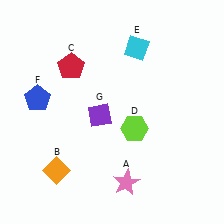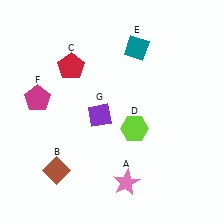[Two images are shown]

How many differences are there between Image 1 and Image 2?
There are 3 differences between the two images.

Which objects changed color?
B changed from orange to brown. E changed from cyan to teal. F changed from blue to magenta.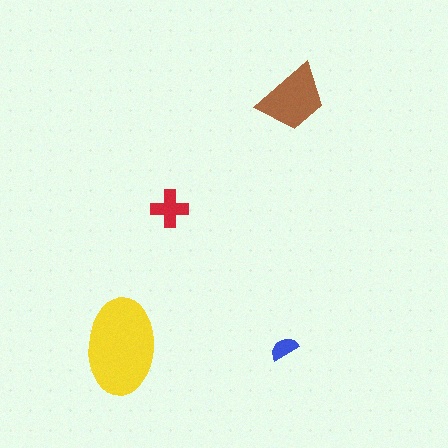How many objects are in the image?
There are 4 objects in the image.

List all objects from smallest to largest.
The blue semicircle, the red cross, the brown trapezoid, the yellow ellipse.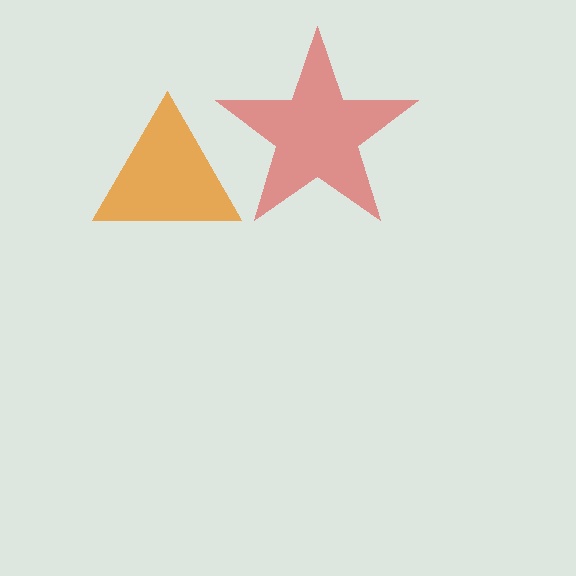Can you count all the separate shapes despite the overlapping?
Yes, there are 2 separate shapes.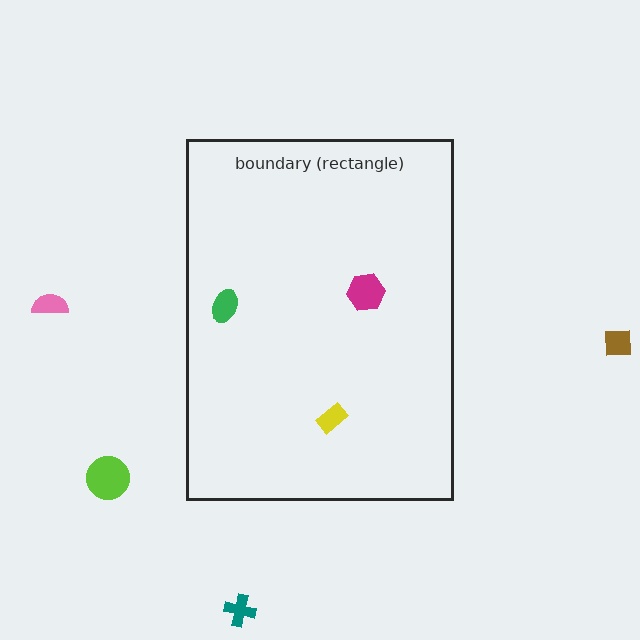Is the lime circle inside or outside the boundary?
Outside.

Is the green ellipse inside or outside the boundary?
Inside.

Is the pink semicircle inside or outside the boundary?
Outside.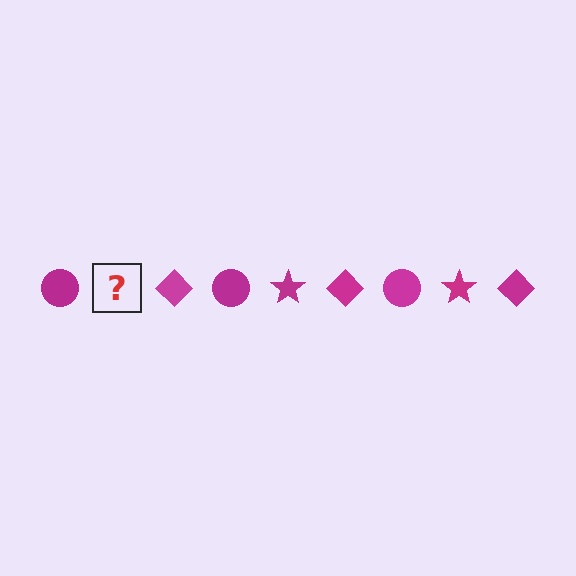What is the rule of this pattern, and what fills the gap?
The rule is that the pattern cycles through circle, star, diamond shapes in magenta. The gap should be filled with a magenta star.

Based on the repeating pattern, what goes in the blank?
The blank should be a magenta star.